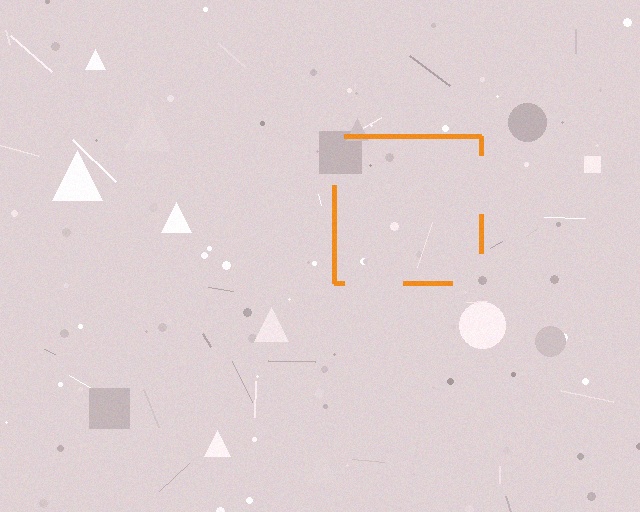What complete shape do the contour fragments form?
The contour fragments form a square.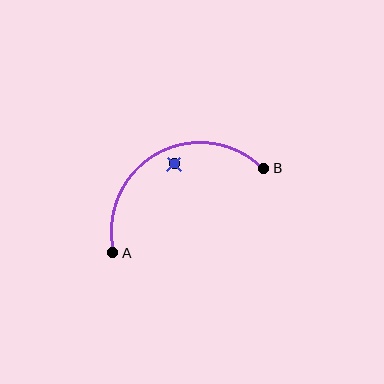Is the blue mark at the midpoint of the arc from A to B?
No — the blue mark does not lie on the arc at all. It sits slightly inside the curve.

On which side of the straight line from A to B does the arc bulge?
The arc bulges above the straight line connecting A and B.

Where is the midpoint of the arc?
The arc midpoint is the point on the curve farthest from the straight line joining A and B. It sits above that line.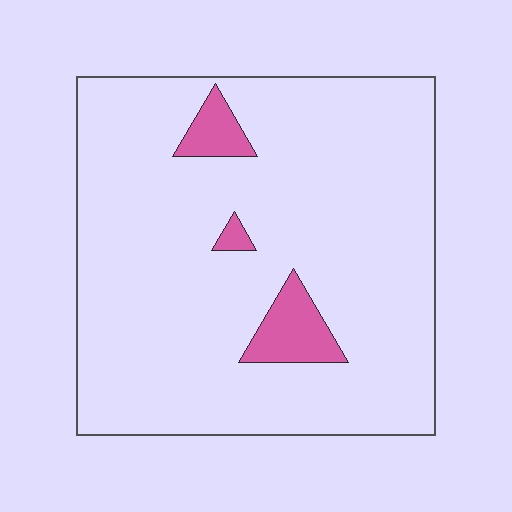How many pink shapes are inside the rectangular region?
3.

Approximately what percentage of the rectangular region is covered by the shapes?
Approximately 5%.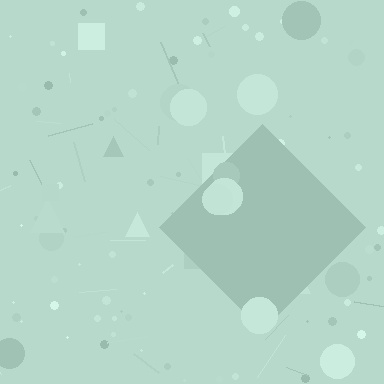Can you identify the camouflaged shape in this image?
The camouflaged shape is a diamond.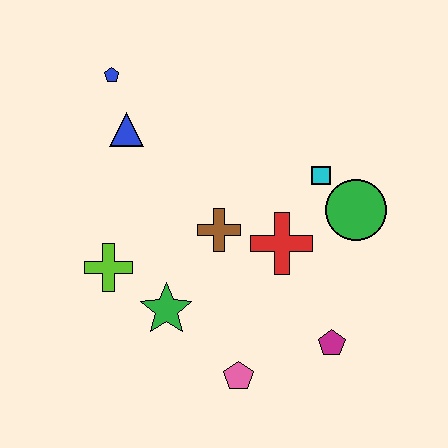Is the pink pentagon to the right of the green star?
Yes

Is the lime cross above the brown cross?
No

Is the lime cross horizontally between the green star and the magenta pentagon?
No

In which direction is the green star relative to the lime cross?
The green star is to the right of the lime cross.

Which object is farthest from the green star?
The blue pentagon is farthest from the green star.